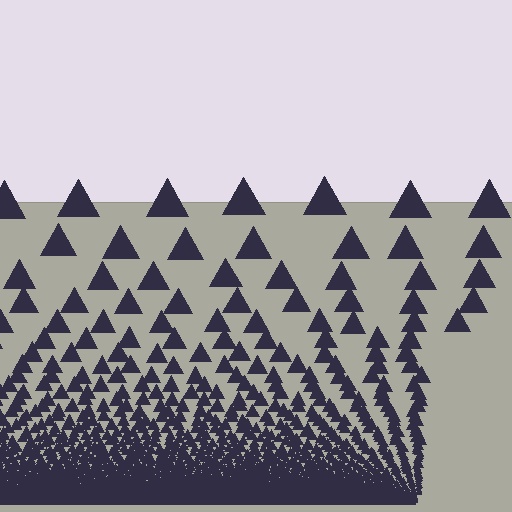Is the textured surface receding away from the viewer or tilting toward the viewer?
The surface appears to tilt toward the viewer. Texture elements get larger and sparser toward the top.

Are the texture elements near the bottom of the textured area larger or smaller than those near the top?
Smaller. The gradient is inverted — elements near the bottom are smaller and denser.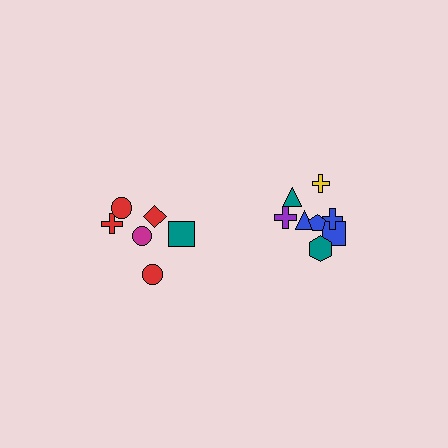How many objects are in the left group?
There are 6 objects.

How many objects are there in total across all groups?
There are 14 objects.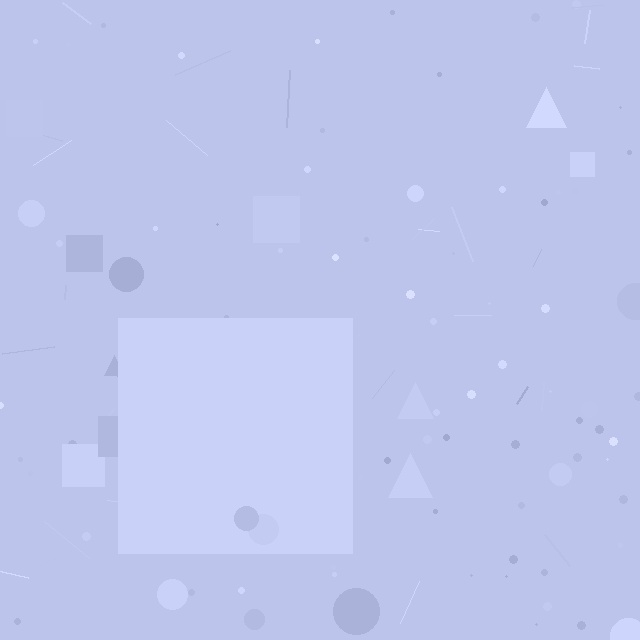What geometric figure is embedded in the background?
A square is embedded in the background.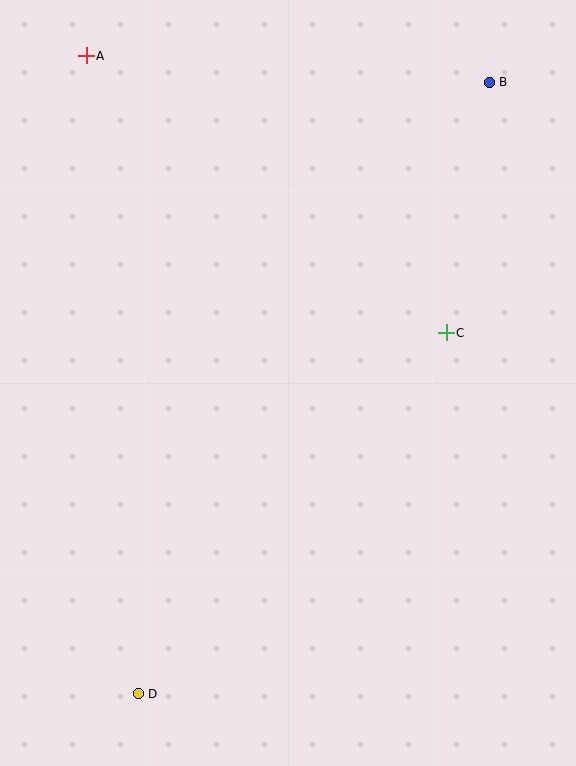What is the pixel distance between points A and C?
The distance between A and C is 455 pixels.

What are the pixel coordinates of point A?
Point A is at (86, 56).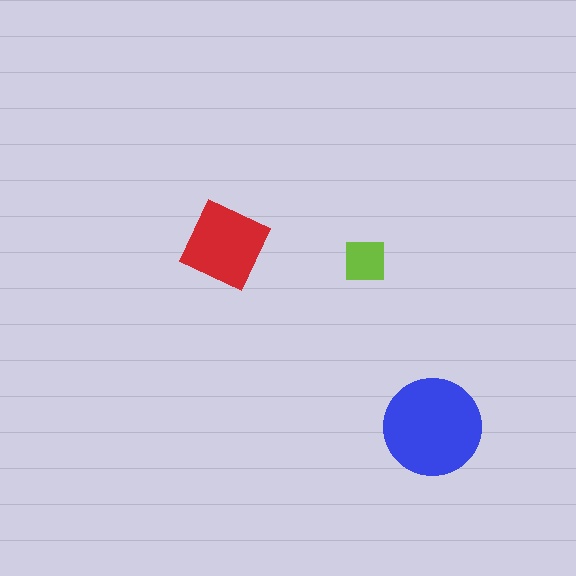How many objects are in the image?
There are 3 objects in the image.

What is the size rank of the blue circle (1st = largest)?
1st.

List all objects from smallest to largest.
The lime square, the red diamond, the blue circle.